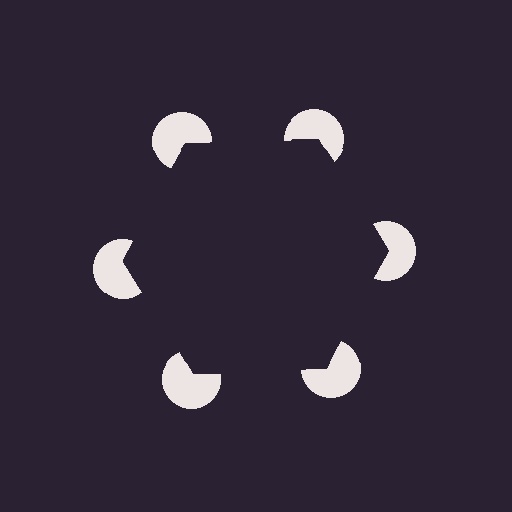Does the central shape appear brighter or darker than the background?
It typically appears slightly darker than the background, even though no actual brightness change is drawn.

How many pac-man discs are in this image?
There are 6 — one at each vertex of the illusory hexagon.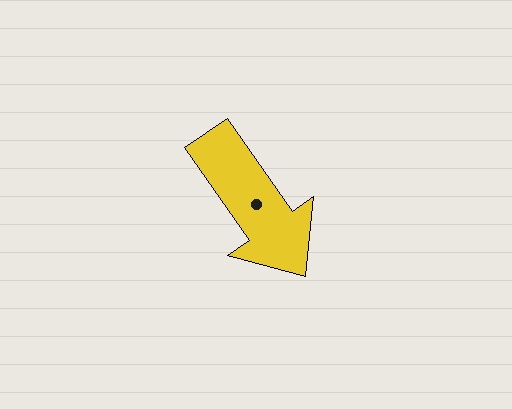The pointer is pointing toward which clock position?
Roughly 5 o'clock.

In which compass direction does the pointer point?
Southeast.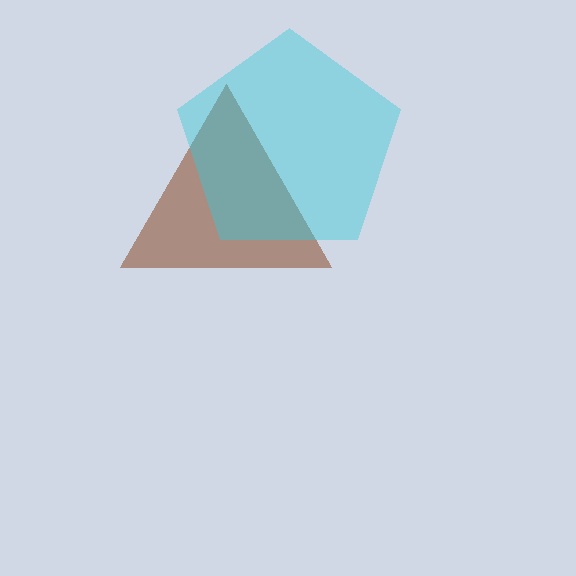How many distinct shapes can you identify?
There are 2 distinct shapes: a brown triangle, a cyan pentagon.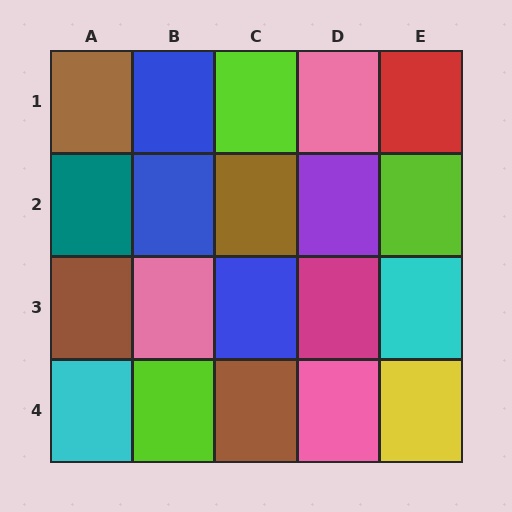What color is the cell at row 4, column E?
Yellow.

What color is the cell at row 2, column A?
Teal.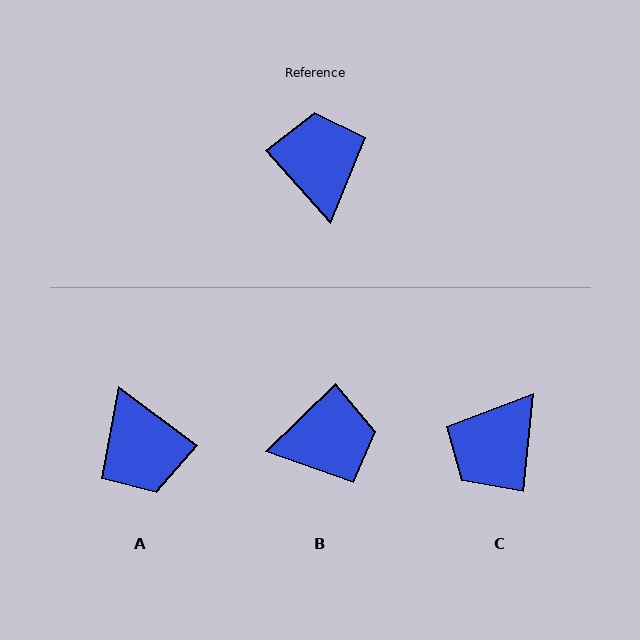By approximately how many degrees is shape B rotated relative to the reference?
Approximately 87 degrees clockwise.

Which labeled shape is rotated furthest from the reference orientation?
A, about 169 degrees away.